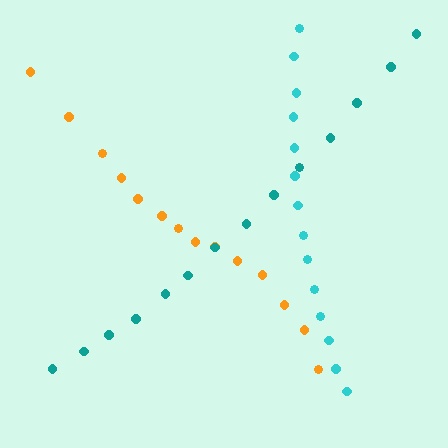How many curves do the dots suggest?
There are 3 distinct paths.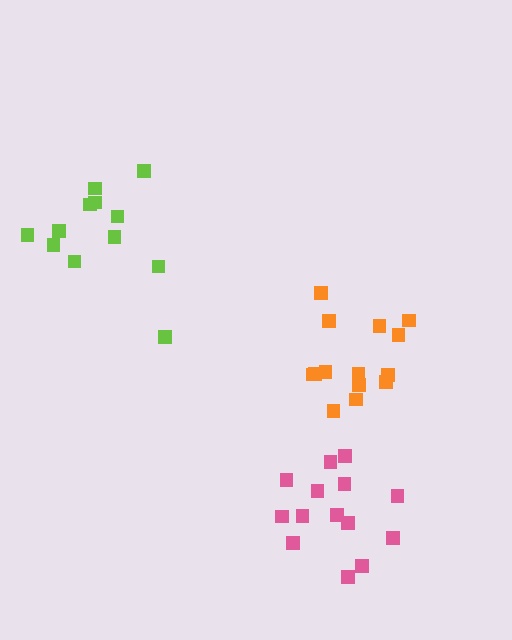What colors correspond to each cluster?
The clusters are colored: lime, pink, orange.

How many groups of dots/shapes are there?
There are 3 groups.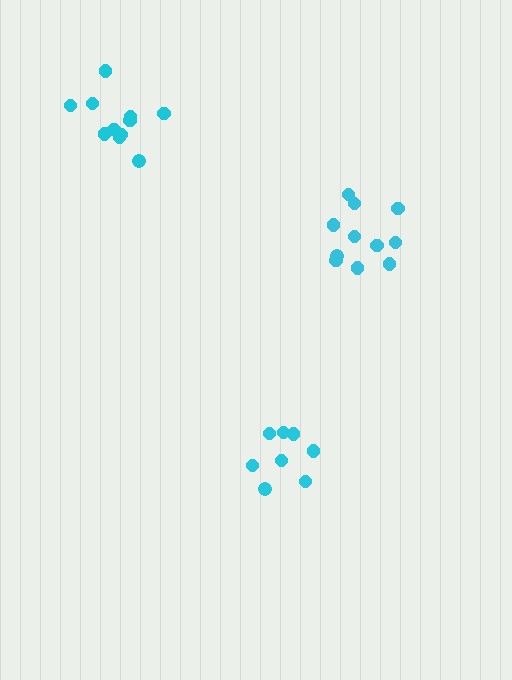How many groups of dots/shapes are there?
There are 3 groups.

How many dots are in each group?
Group 1: 8 dots, Group 2: 11 dots, Group 3: 11 dots (30 total).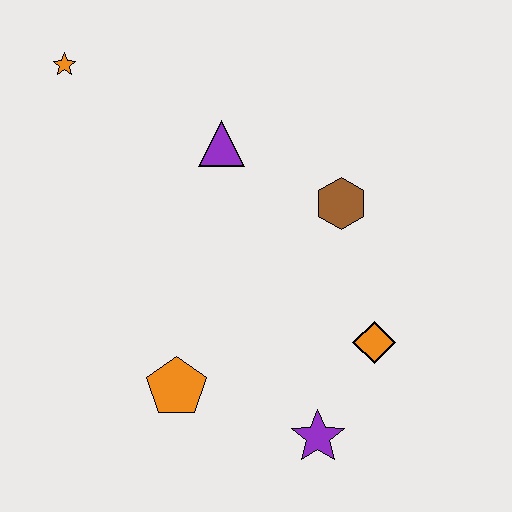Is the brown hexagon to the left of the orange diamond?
Yes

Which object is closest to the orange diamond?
The purple star is closest to the orange diamond.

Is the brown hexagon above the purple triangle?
No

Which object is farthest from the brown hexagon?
The orange star is farthest from the brown hexagon.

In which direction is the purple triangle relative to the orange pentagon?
The purple triangle is above the orange pentagon.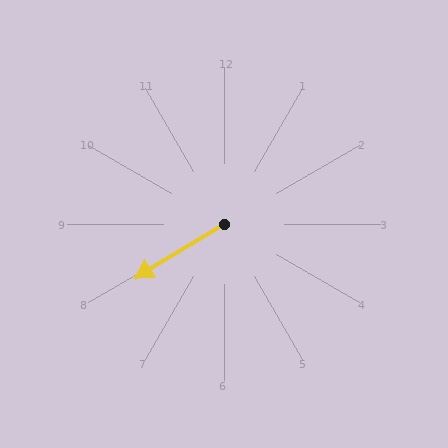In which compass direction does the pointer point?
Southwest.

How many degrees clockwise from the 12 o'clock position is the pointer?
Approximately 239 degrees.